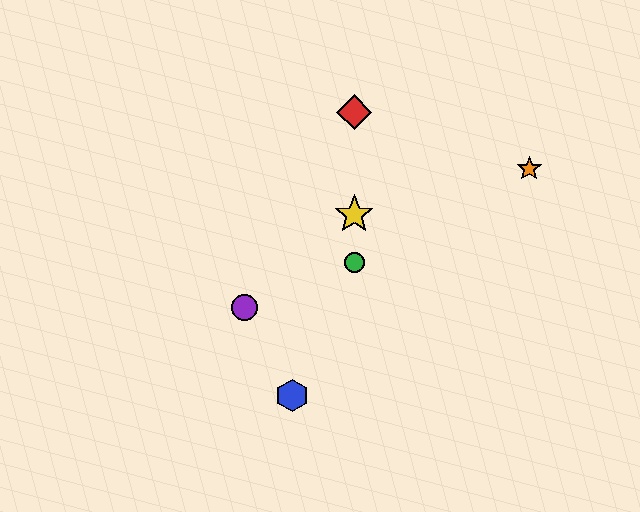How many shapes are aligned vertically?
3 shapes (the red diamond, the green circle, the yellow star) are aligned vertically.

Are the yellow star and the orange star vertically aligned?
No, the yellow star is at x≈354 and the orange star is at x≈529.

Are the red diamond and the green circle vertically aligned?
Yes, both are at x≈354.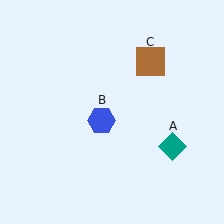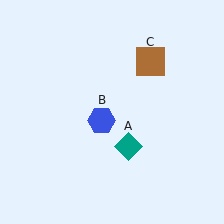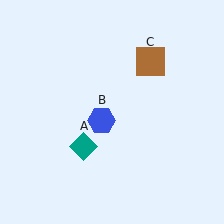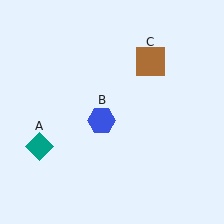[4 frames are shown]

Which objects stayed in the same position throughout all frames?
Blue hexagon (object B) and brown square (object C) remained stationary.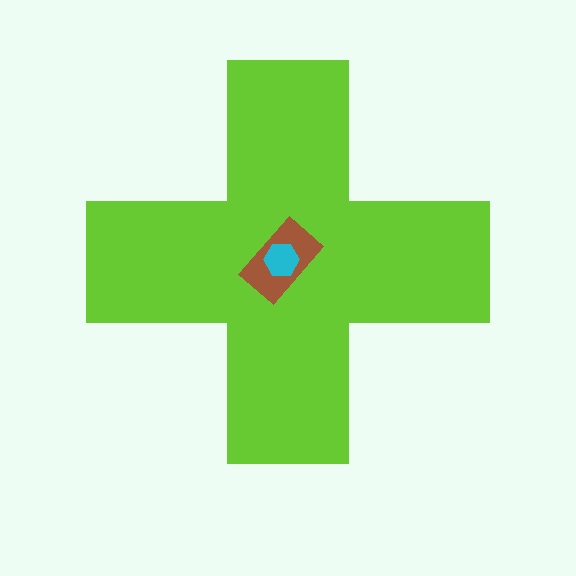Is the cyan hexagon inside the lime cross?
Yes.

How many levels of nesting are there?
3.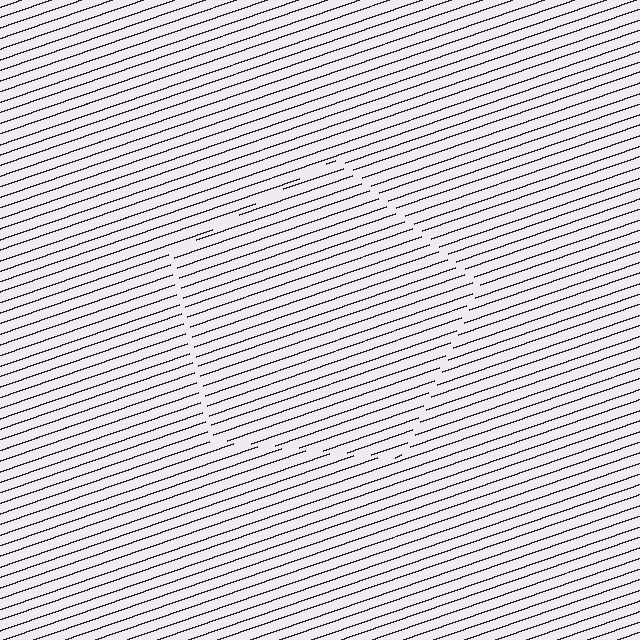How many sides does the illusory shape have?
5 sides — the line-ends trace a pentagon.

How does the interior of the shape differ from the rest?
The interior of the shape contains the same grating, shifted by half a period — the contour is defined by the phase discontinuity where line-ends from the inner and outer gratings abut.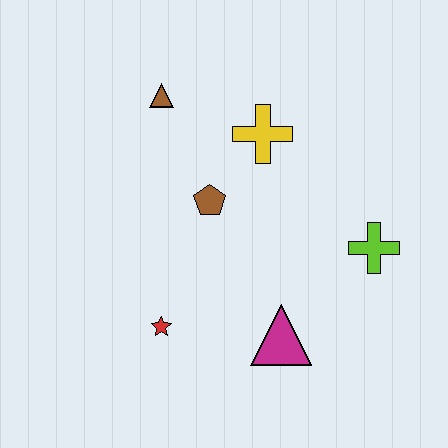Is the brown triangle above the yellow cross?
Yes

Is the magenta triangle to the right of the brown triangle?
Yes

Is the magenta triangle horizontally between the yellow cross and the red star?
No